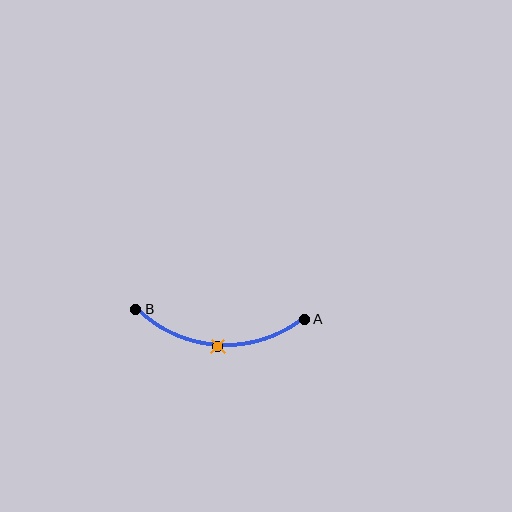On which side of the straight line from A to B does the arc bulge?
The arc bulges below the straight line connecting A and B.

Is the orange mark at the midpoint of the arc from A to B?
Yes. The orange mark lies on the arc at equal arc-length from both A and B — it is the arc midpoint.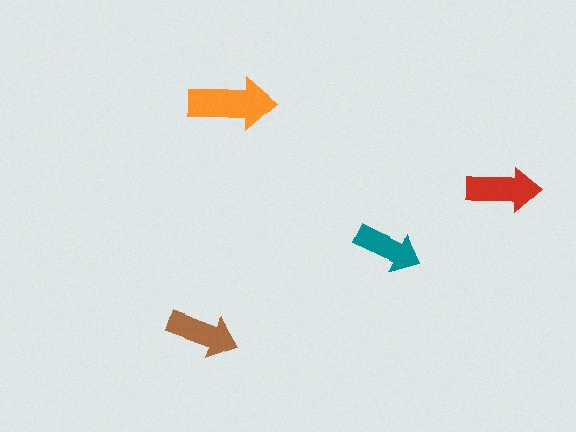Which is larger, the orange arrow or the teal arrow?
The orange one.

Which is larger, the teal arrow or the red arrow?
The red one.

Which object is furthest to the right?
The red arrow is rightmost.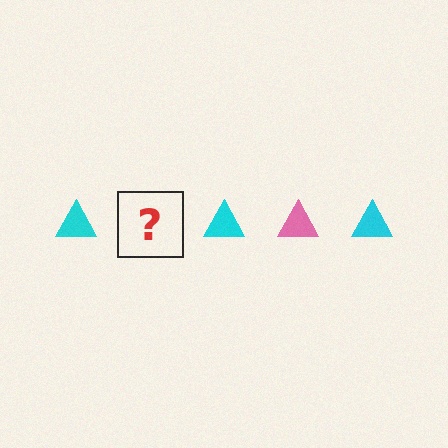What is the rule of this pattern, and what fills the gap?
The rule is that the pattern cycles through cyan, pink triangles. The gap should be filled with a pink triangle.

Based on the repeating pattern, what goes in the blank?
The blank should be a pink triangle.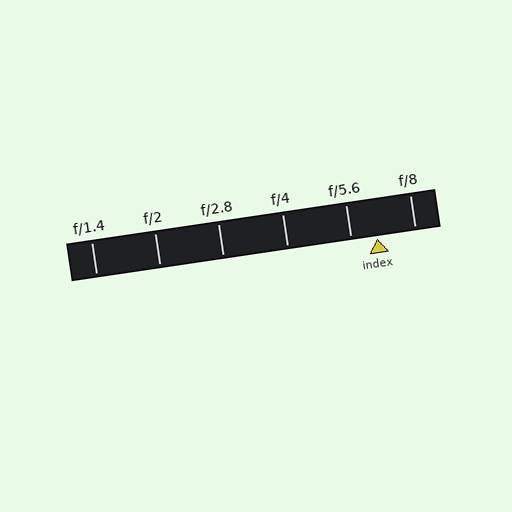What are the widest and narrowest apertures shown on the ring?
The widest aperture shown is f/1.4 and the narrowest is f/8.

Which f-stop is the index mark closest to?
The index mark is closest to f/5.6.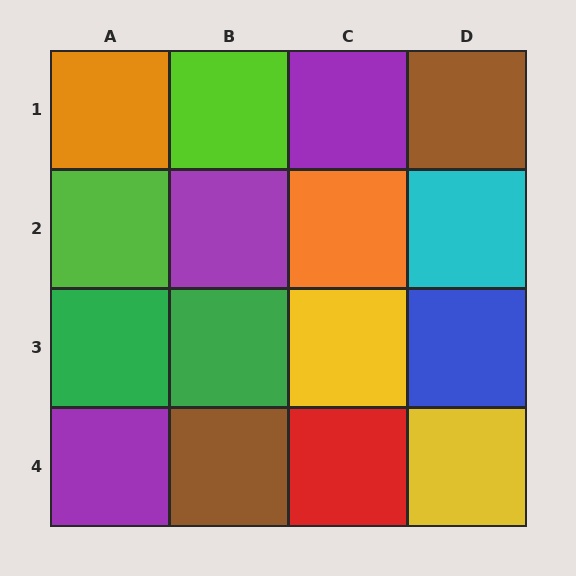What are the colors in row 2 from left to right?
Lime, purple, orange, cyan.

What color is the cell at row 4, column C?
Red.